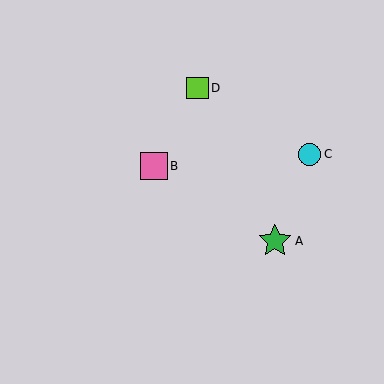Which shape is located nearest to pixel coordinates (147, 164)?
The pink square (labeled B) at (154, 166) is nearest to that location.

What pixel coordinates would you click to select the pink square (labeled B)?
Click at (154, 166) to select the pink square B.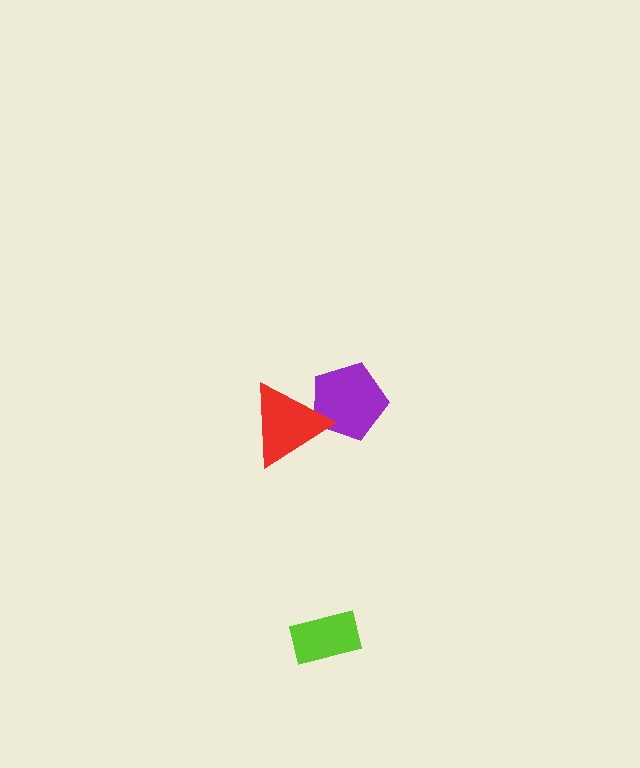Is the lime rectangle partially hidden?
No, no other shape covers it.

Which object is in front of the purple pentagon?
The red triangle is in front of the purple pentagon.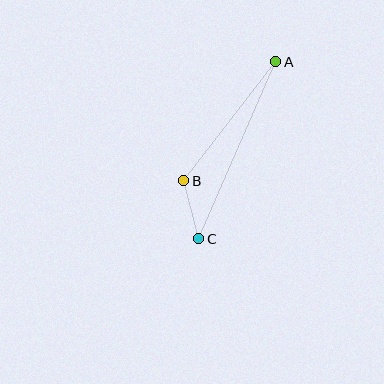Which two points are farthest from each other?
Points A and C are farthest from each other.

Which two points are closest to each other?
Points B and C are closest to each other.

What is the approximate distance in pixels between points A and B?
The distance between A and B is approximately 150 pixels.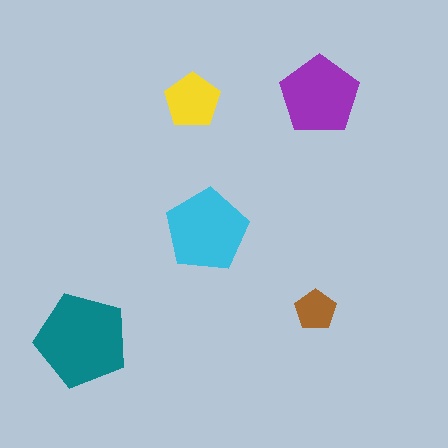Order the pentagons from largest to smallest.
the teal one, the cyan one, the purple one, the yellow one, the brown one.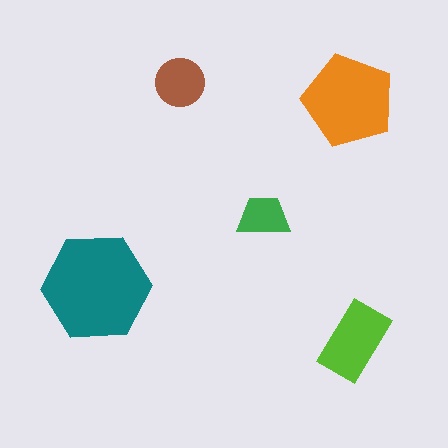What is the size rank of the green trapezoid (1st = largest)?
5th.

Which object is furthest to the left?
The teal hexagon is leftmost.